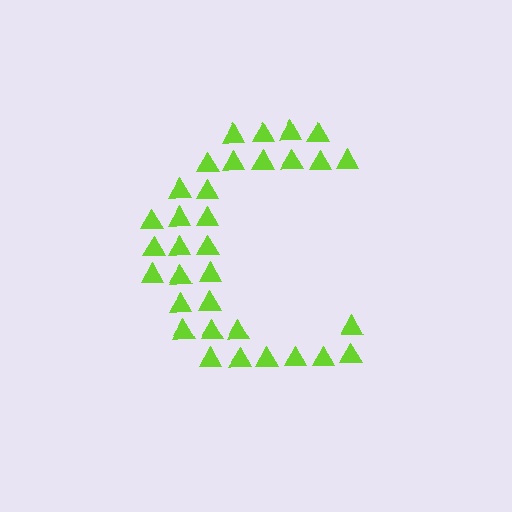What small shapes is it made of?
It is made of small triangles.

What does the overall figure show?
The overall figure shows the letter C.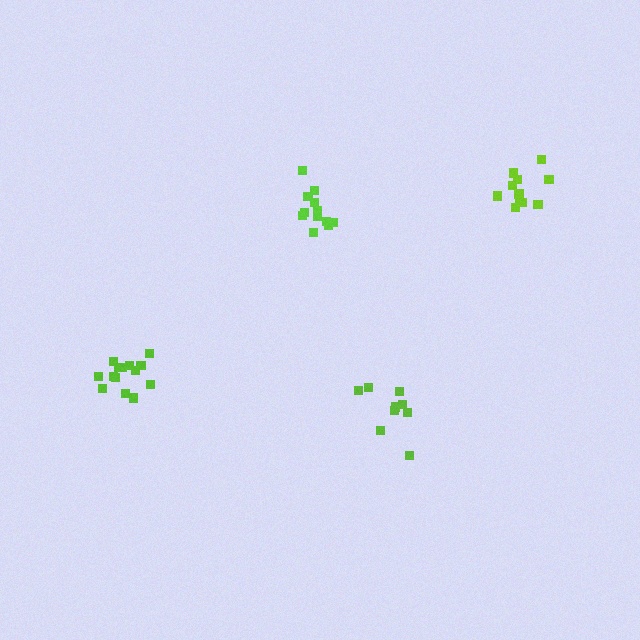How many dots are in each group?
Group 1: 9 dots, Group 2: 12 dots, Group 3: 14 dots, Group 4: 11 dots (46 total).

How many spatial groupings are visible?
There are 4 spatial groupings.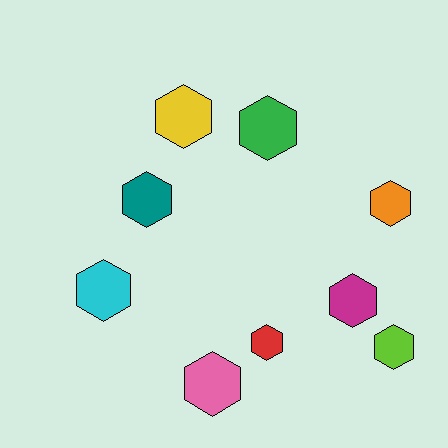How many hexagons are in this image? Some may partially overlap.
There are 9 hexagons.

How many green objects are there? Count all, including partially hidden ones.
There is 1 green object.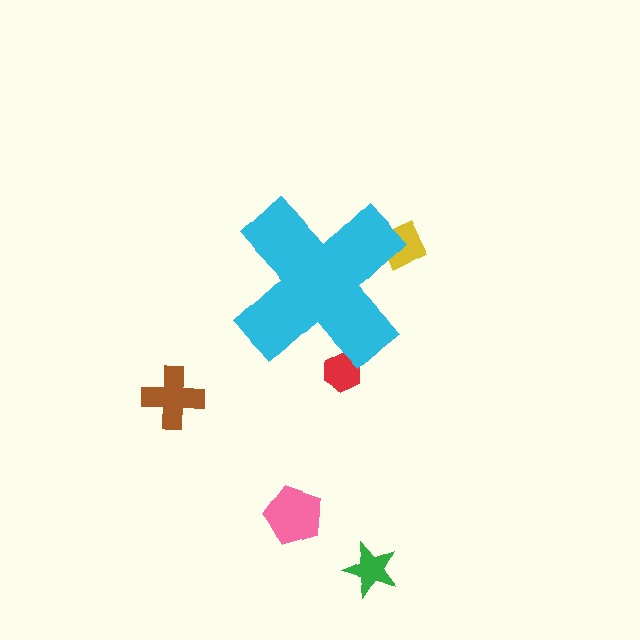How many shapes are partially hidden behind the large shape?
2 shapes are partially hidden.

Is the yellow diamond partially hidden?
Yes, the yellow diamond is partially hidden behind the cyan cross.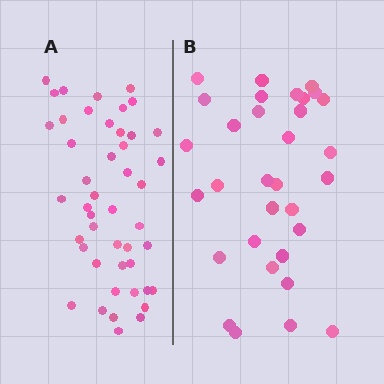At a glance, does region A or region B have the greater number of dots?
Region A (the left region) has more dots.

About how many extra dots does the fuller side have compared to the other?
Region A has approximately 15 more dots than region B.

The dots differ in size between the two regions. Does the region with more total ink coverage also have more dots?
No. Region B has more total ink coverage because its dots are larger, but region A actually contains more individual dots. Total area can be misleading — the number of items is what matters here.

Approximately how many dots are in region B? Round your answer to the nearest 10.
About 30 dots. (The exact count is 32, which rounds to 30.)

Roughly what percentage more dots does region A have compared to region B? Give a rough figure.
About 45% more.